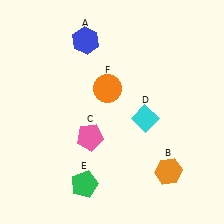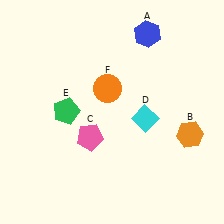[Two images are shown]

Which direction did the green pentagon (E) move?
The green pentagon (E) moved up.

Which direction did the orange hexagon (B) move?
The orange hexagon (B) moved up.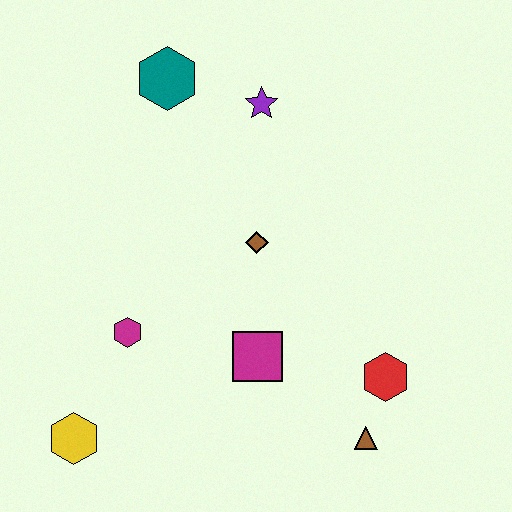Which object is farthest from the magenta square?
The teal hexagon is farthest from the magenta square.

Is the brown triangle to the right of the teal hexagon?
Yes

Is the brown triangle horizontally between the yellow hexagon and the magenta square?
No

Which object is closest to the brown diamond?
The magenta square is closest to the brown diamond.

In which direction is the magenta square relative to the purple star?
The magenta square is below the purple star.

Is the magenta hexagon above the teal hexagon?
No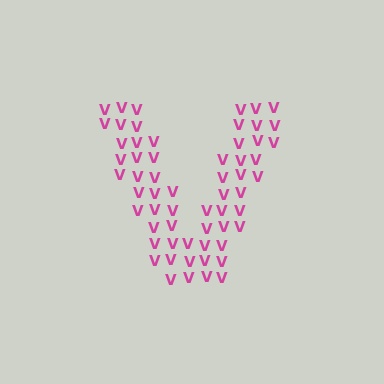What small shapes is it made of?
It is made of small letter V's.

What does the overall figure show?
The overall figure shows the letter V.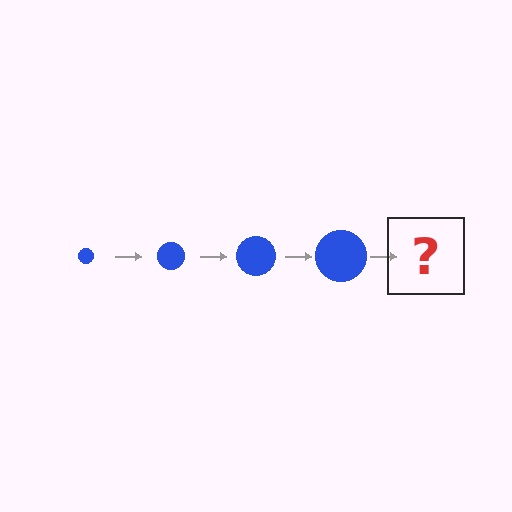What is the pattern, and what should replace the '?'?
The pattern is that the circle gets progressively larger each step. The '?' should be a blue circle, larger than the previous one.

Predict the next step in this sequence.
The next step is a blue circle, larger than the previous one.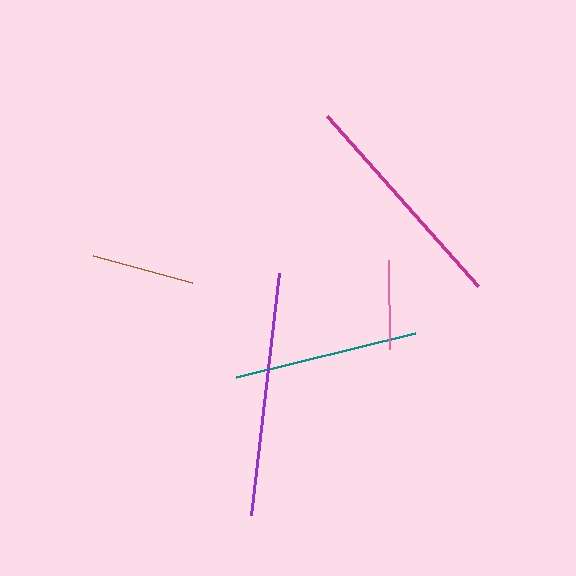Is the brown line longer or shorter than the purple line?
The purple line is longer than the brown line.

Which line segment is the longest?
The purple line is the longest at approximately 243 pixels.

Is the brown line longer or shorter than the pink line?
The brown line is longer than the pink line.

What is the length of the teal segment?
The teal segment is approximately 185 pixels long.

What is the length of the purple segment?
The purple segment is approximately 243 pixels long.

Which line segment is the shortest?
The pink line is the shortest at approximately 89 pixels.